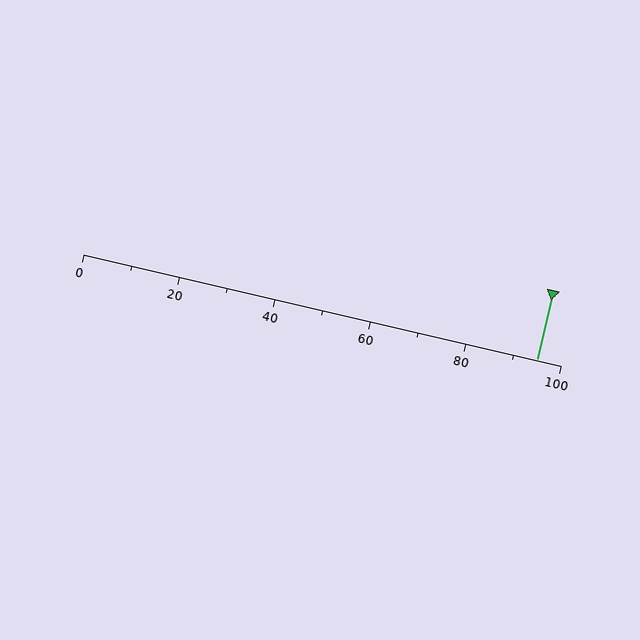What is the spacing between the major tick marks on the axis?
The major ticks are spaced 20 apart.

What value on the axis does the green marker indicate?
The marker indicates approximately 95.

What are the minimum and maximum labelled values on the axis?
The axis runs from 0 to 100.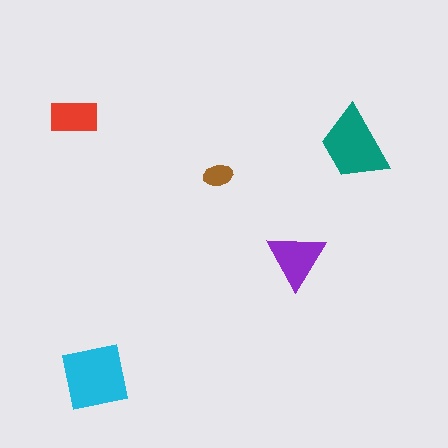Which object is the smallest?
The brown ellipse.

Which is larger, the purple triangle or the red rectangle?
The purple triangle.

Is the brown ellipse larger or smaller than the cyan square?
Smaller.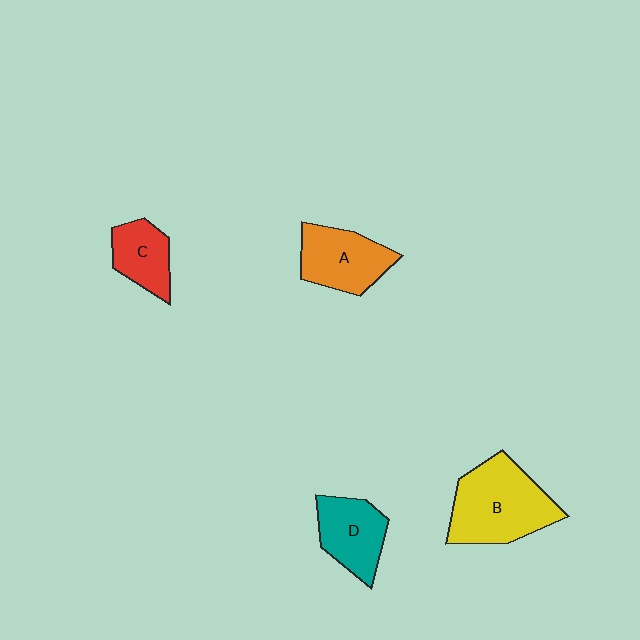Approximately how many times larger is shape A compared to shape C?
Approximately 1.4 times.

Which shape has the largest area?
Shape B (yellow).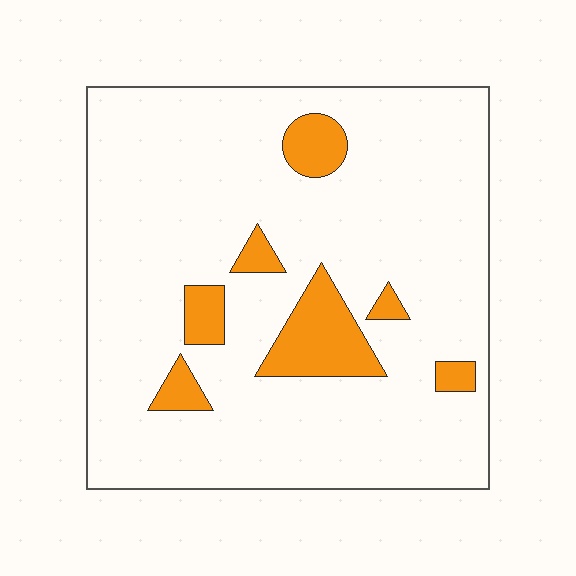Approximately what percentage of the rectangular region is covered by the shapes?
Approximately 10%.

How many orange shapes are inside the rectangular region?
7.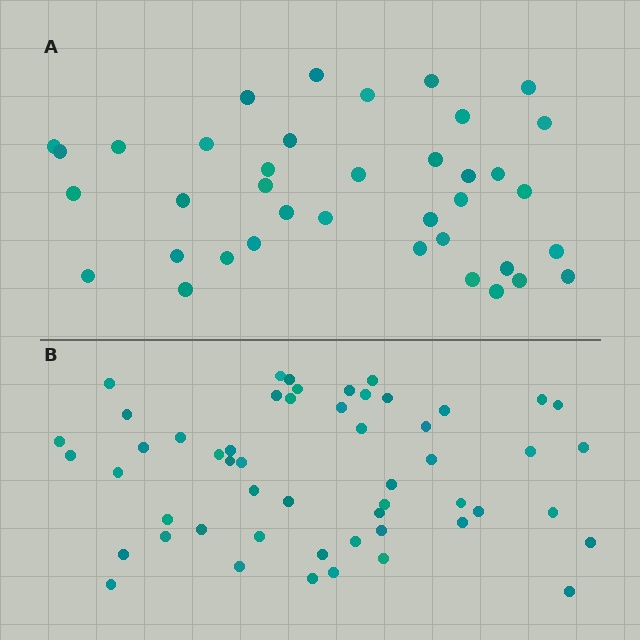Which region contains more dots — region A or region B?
Region B (the bottom region) has more dots.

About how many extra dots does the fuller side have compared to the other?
Region B has approximately 15 more dots than region A.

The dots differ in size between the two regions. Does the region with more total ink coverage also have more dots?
No. Region A has more total ink coverage because its dots are larger, but region B actually contains more individual dots. Total area can be misleading — the number of items is what matters here.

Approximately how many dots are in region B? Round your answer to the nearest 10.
About 50 dots. (The exact count is 53, which rounds to 50.)